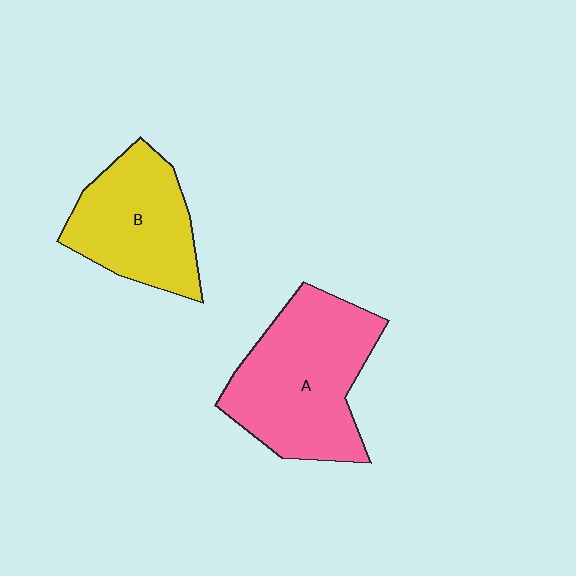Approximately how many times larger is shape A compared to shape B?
Approximately 1.4 times.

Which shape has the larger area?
Shape A (pink).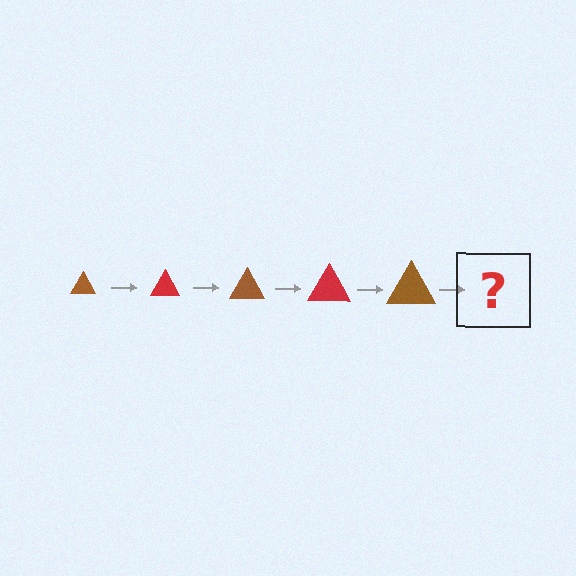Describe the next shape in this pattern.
It should be a red triangle, larger than the previous one.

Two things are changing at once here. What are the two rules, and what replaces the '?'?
The two rules are that the triangle grows larger each step and the color cycles through brown and red. The '?' should be a red triangle, larger than the previous one.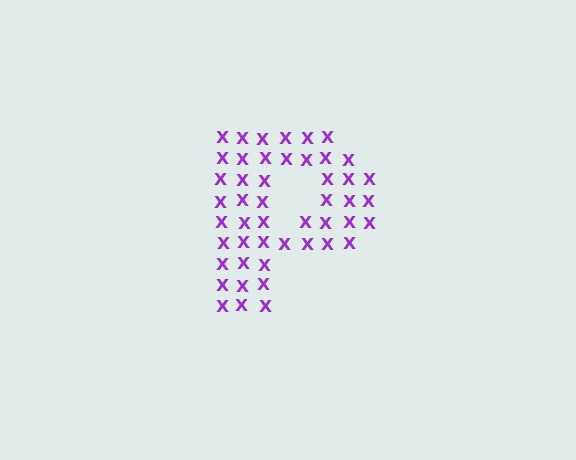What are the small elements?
The small elements are letter X's.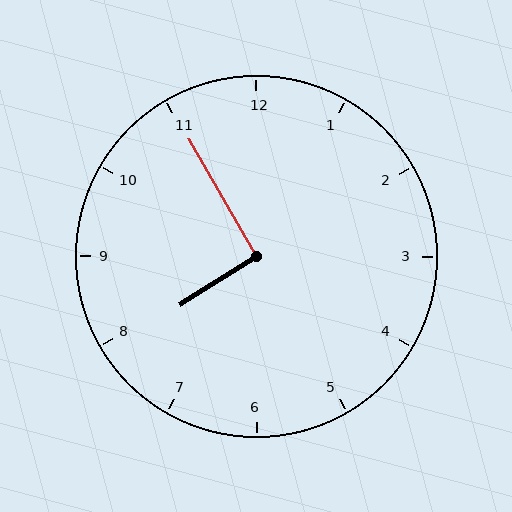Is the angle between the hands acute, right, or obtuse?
It is right.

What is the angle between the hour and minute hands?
Approximately 92 degrees.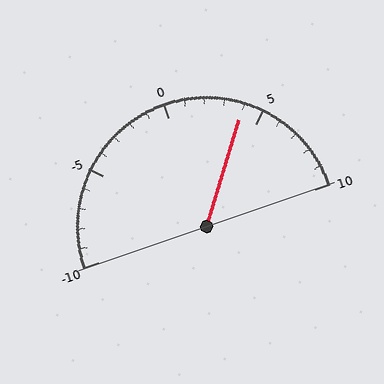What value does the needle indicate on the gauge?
The needle indicates approximately 4.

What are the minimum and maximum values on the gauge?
The gauge ranges from -10 to 10.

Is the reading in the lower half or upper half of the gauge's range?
The reading is in the upper half of the range (-10 to 10).